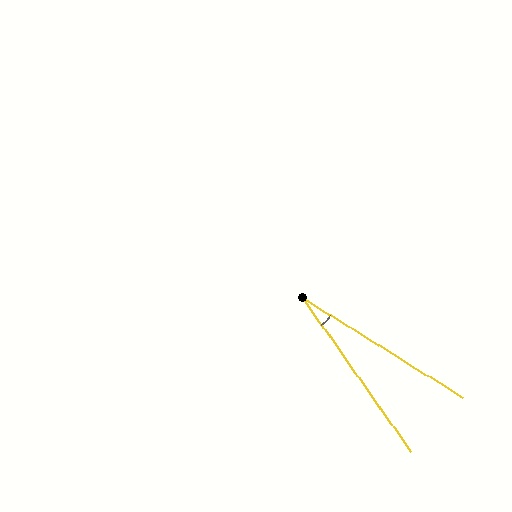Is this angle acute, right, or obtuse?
It is acute.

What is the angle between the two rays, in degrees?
Approximately 23 degrees.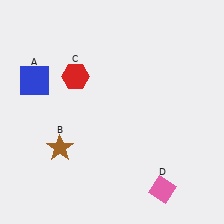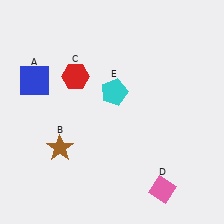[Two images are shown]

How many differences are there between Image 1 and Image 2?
There is 1 difference between the two images.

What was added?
A cyan pentagon (E) was added in Image 2.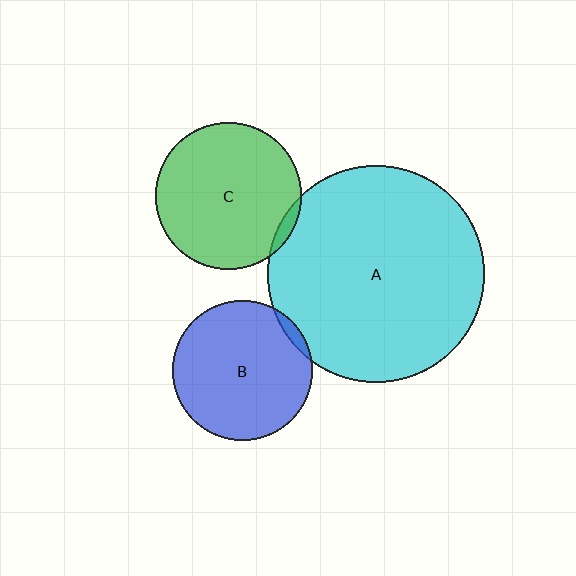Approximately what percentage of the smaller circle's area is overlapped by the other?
Approximately 5%.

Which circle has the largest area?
Circle A (cyan).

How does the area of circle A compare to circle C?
Approximately 2.2 times.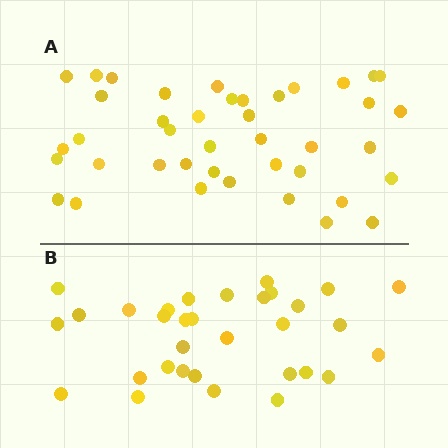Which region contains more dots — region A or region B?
Region A (the top region) has more dots.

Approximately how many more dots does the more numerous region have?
Region A has roughly 8 or so more dots than region B.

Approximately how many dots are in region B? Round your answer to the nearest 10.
About 30 dots. (The exact count is 32, which rounds to 30.)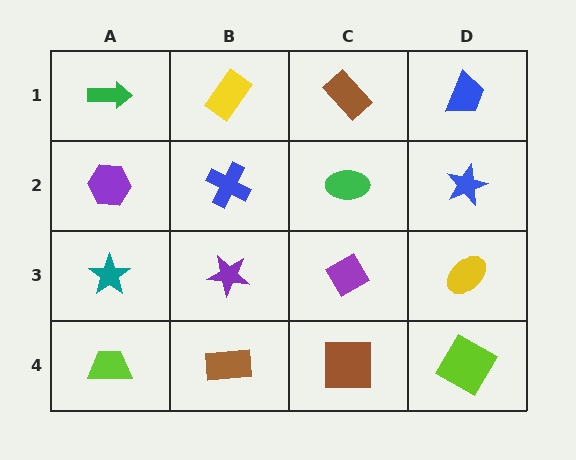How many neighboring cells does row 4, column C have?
3.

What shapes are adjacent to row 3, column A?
A purple hexagon (row 2, column A), a lime trapezoid (row 4, column A), a purple star (row 3, column B).